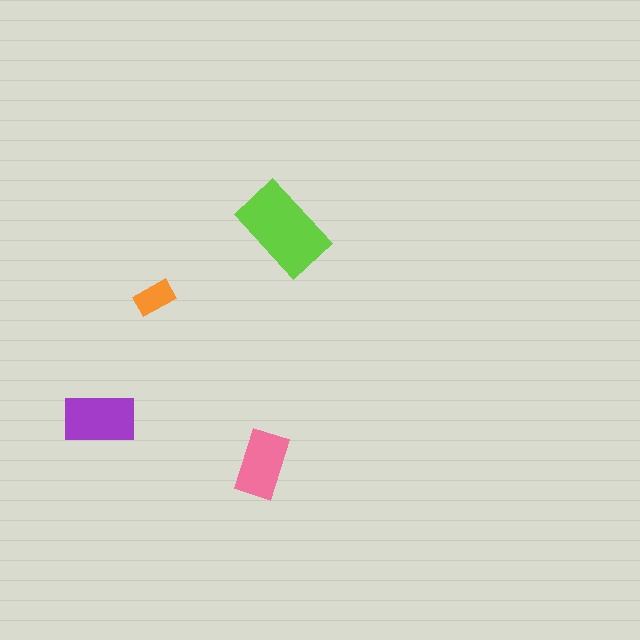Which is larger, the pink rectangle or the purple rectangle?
The purple one.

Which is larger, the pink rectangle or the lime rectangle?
The lime one.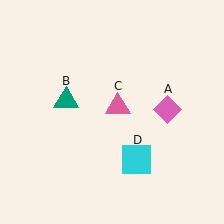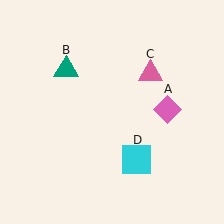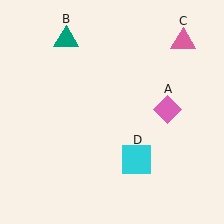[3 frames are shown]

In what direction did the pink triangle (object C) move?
The pink triangle (object C) moved up and to the right.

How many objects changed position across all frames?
2 objects changed position: teal triangle (object B), pink triangle (object C).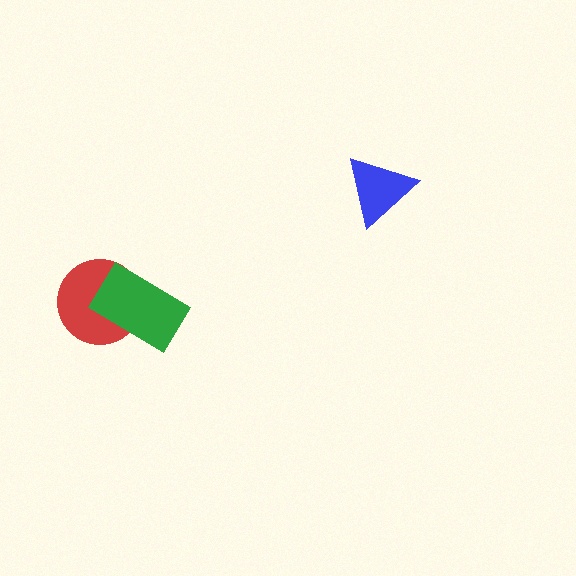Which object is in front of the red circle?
The green rectangle is in front of the red circle.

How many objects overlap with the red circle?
1 object overlaps with the red circle.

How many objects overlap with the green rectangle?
1 object overlaps with the green rectangle.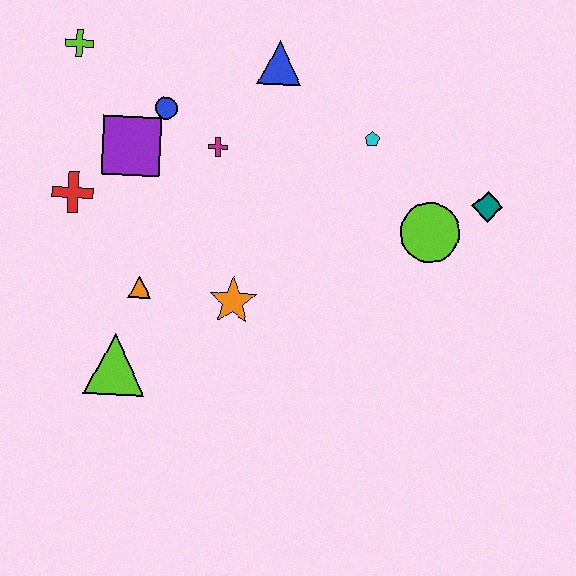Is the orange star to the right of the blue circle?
Yes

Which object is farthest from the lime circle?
The lime cross is farthest from the lime circle.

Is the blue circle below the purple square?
No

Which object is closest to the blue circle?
The purple square is closest to the blue circle.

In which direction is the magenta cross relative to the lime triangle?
The magenta cross is above the lime triangle.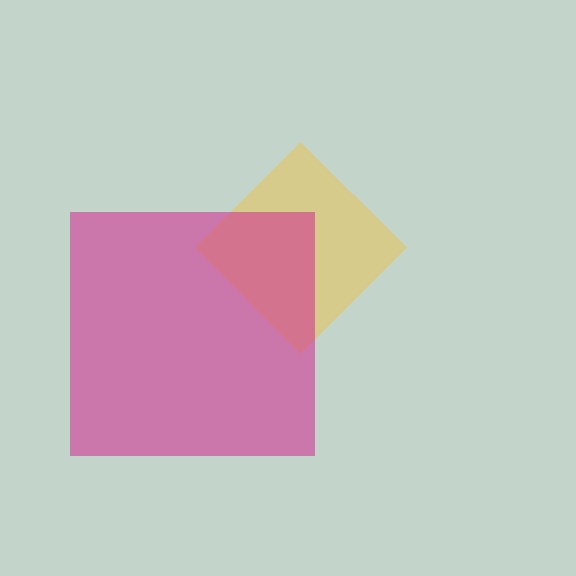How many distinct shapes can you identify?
There are 2 distinct shapes: a yellow diamond, a magenta square.